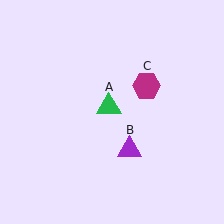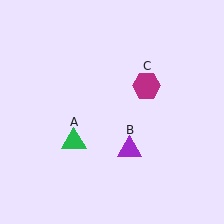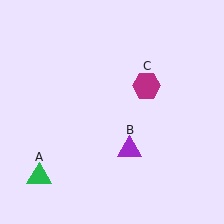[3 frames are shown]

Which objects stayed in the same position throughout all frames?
Purple triangle (object B) and magenta hexagon (object C) remained stationary.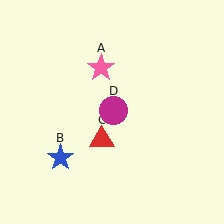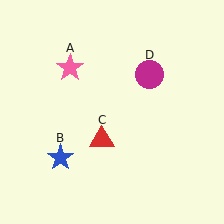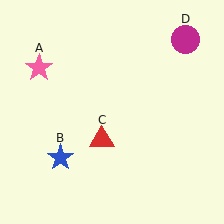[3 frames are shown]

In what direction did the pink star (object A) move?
The pink star (object A) moved left.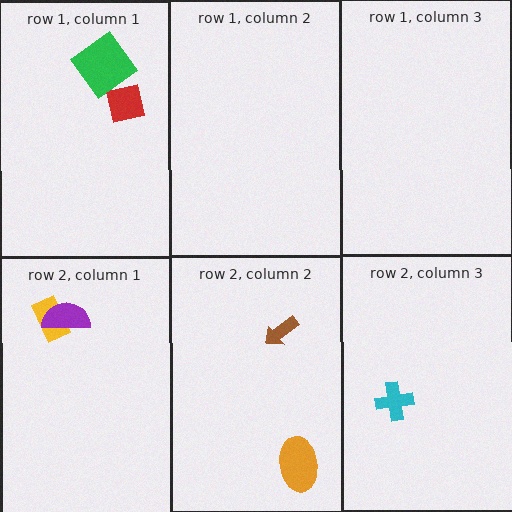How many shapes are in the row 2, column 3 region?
1.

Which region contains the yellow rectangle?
The row 2, column 1 region.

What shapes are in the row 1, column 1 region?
The red square, the green diamond.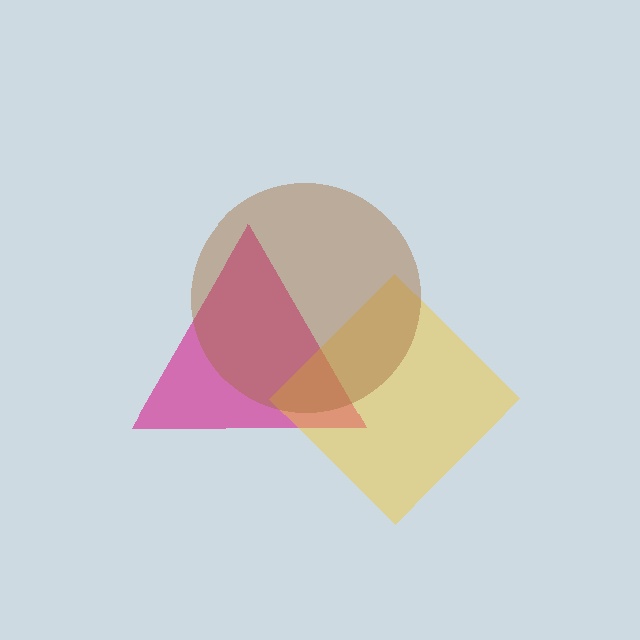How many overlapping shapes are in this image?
There are 3 overlapping shapes in the image.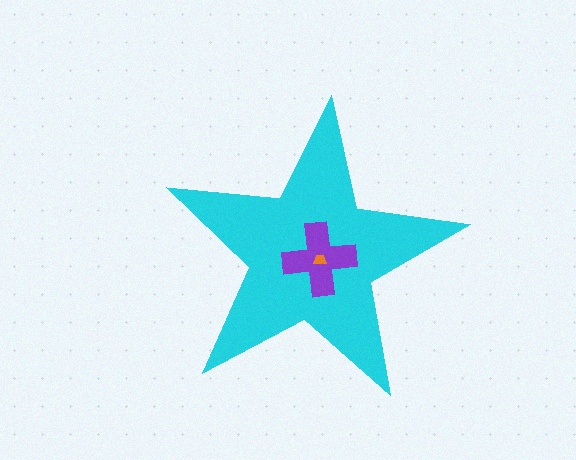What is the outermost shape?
The cyan star.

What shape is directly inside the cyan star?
The purple cross.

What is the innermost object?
The orange trapezoid.